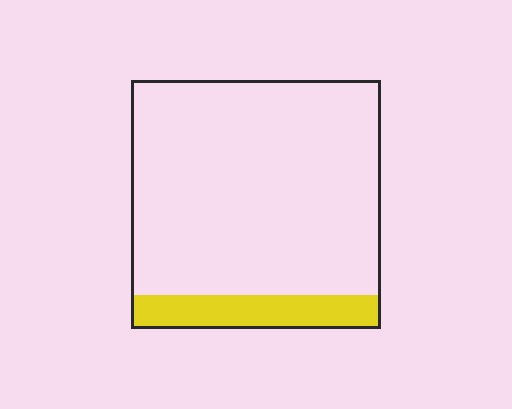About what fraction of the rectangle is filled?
About one eighth (1/8).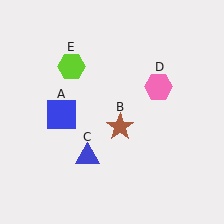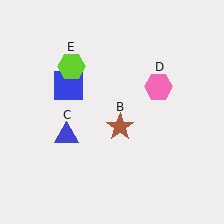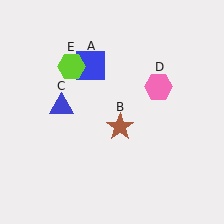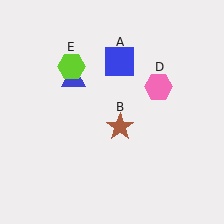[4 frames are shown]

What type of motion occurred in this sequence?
The blue square (object A), blue triangle (object C) rotated clockwise around the center of the scene.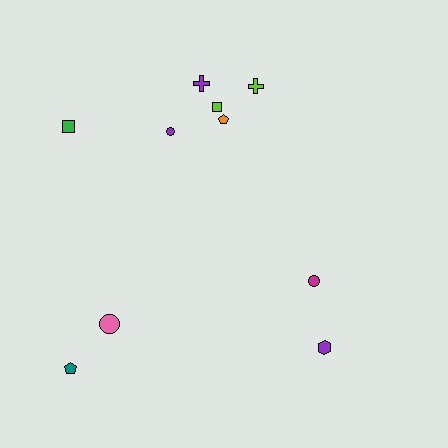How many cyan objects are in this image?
There are no cyan objects.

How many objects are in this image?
There are 10 objects.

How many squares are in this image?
There are 2 squares.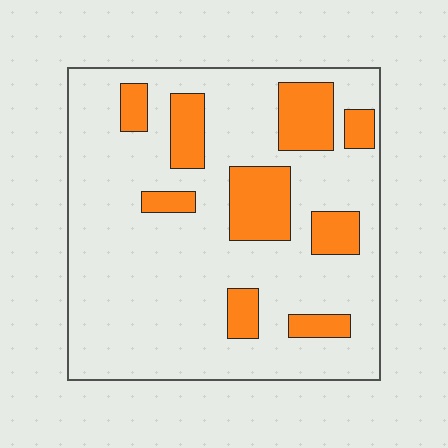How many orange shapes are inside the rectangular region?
9.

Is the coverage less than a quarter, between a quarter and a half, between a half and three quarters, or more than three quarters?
Less than a quarter.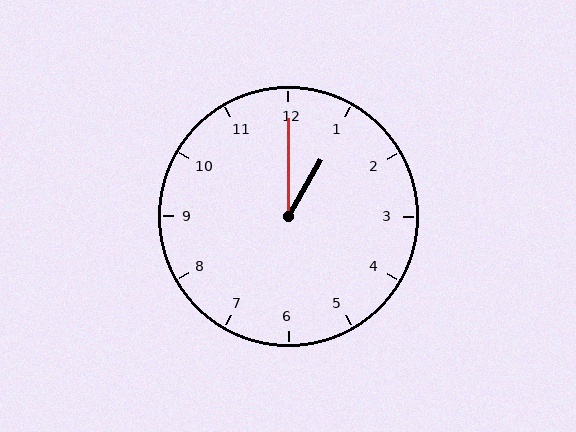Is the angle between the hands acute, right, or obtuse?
It is acute.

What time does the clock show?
1:00.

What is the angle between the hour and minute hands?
Approximately 30 degrees.